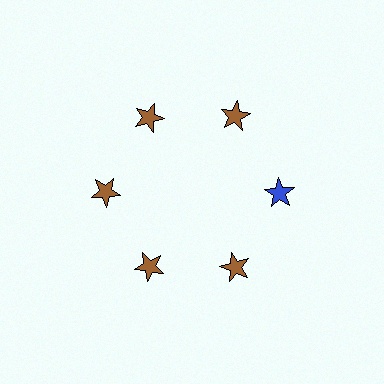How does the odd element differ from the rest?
It has a different color: blue instead of brown.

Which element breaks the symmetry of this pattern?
The blue star at roughly the 3 o'clock position breaks the symmetry. All other shapes are brown stars.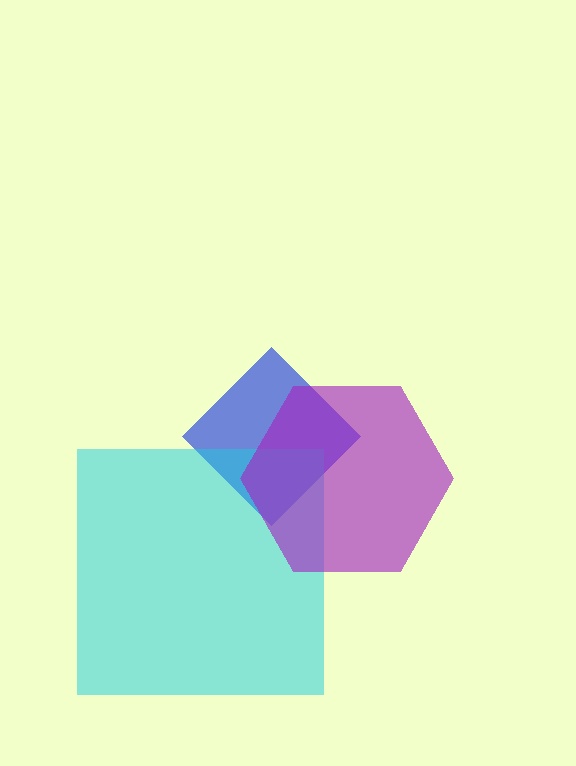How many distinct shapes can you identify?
There are 3 distinct shapes: a blue diamond, a cyan square, a purple hexagon.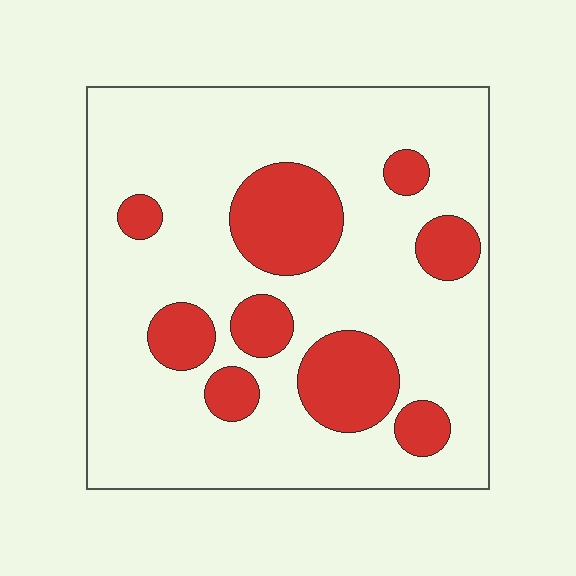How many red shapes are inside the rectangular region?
9.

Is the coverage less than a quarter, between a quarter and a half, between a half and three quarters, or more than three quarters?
Less than a quarter.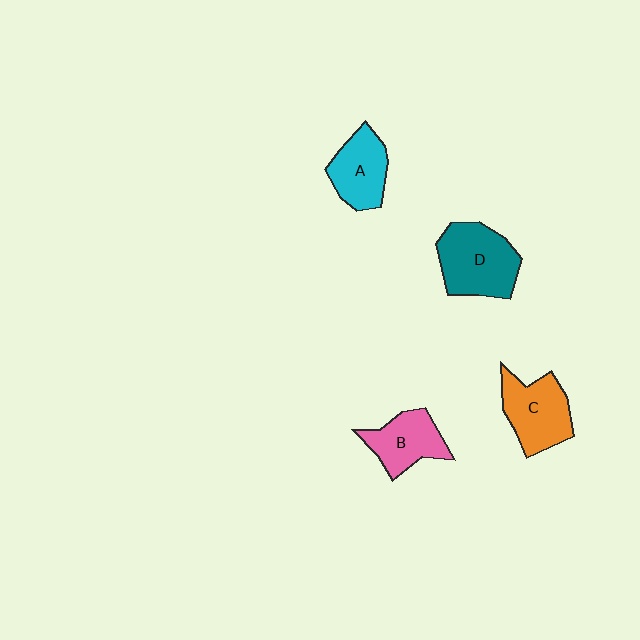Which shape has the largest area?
Shape D (teal).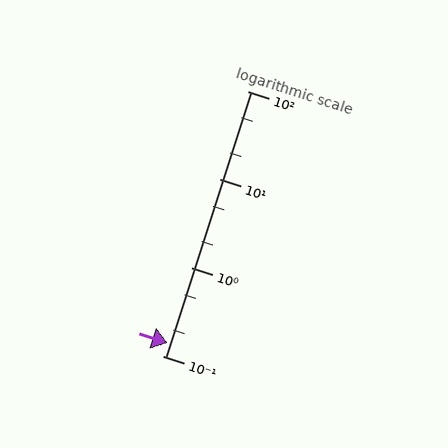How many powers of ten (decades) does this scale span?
The scale spans 3 decades, from 0.1 to 100.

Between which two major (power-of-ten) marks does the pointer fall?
The pointer is between 0.1 and 1.